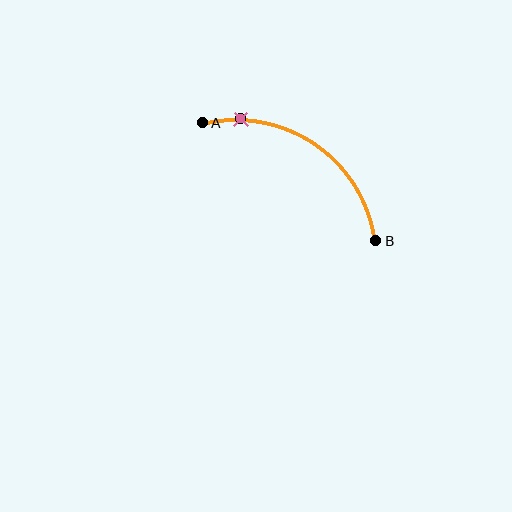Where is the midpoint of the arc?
The arc midpoint is the point on the curve farthest from the straight line joining A and B. It sits above and to the right of that line.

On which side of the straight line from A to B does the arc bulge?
The arc bulges above and to the right of the straight line connecting A and B.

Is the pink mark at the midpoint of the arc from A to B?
No. The pink mark lies on the arc but is closer to endpoint A. The arc midpoint would be at the point on the curve equidistant along the arc from both A and B.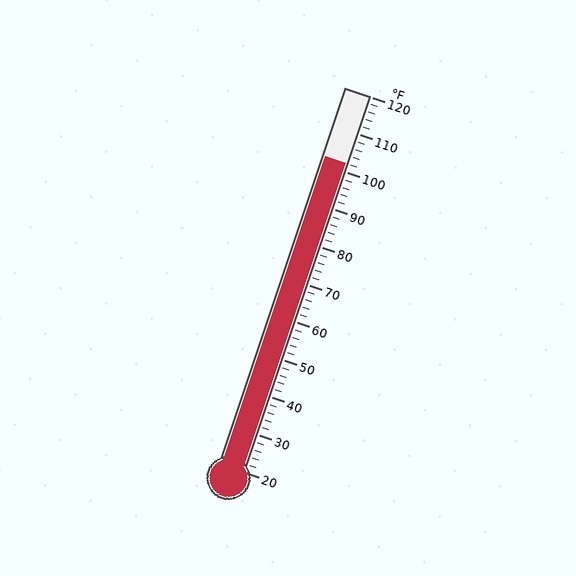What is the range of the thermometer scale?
The thermometer scale ranges from 20°F to 120°F.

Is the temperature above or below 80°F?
The temperature is above 80°F.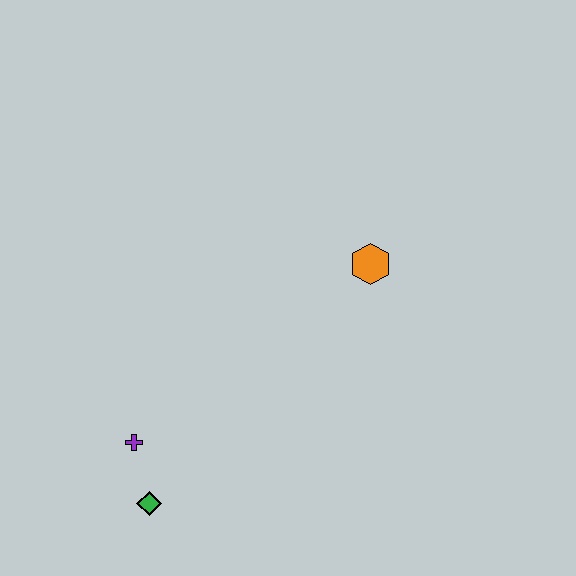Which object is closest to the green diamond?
The purple cross is closest to the green diamond.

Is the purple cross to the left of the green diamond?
Yes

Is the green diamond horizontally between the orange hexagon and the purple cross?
Yes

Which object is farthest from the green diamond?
The orange hexagon is farthest from the green diamond.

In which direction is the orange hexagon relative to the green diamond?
The orange hexagon is above the green diamond.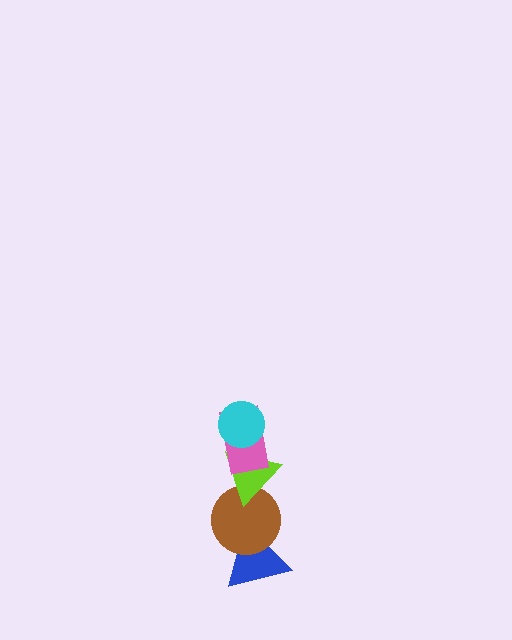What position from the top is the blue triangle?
The blue triangle is 5th from the top.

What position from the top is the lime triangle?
The lime triangle is 3rd from the top.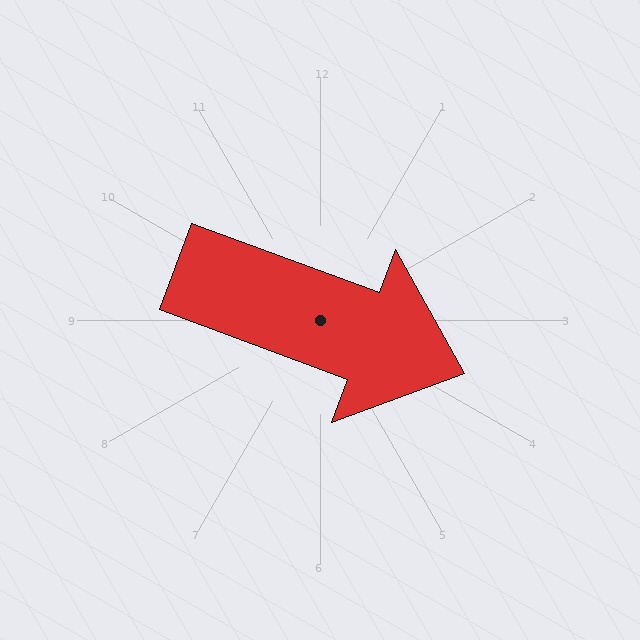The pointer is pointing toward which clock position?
Roughly 4 o'clock.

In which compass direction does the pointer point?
East.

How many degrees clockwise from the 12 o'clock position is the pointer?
Approximately 110 degrees.